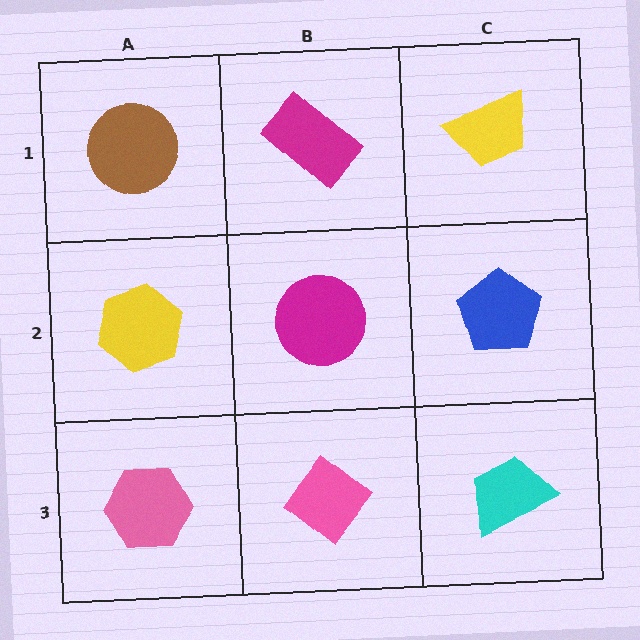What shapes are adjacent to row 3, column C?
A blue pentagon (row 2, column C), a pink diamond (row 3, column B).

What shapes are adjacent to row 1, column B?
A magenta circle (row 2, column B), a brown circle (row 1, column A), a yellow trapezoid (row 1, column C).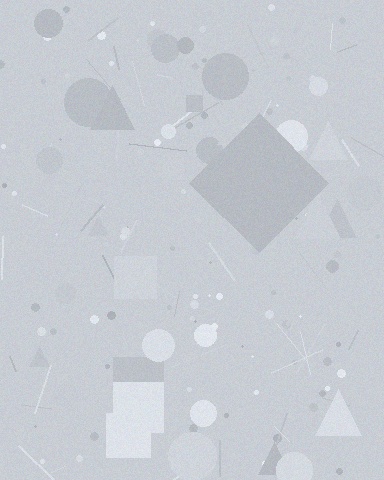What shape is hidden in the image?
A diamond is hidden in the image.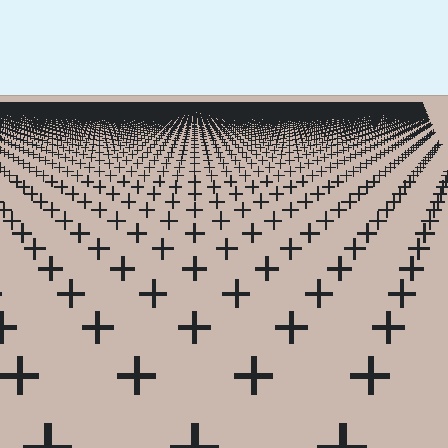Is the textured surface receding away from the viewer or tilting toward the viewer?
The surface is receding away from the viewer. Texture elements get smaller and denser toward the top.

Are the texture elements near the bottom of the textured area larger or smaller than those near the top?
Larger. Near the bottom, elements are closer to the viewer and appear at a bigger on-screen size.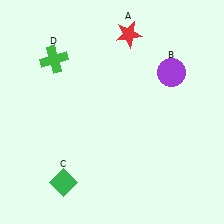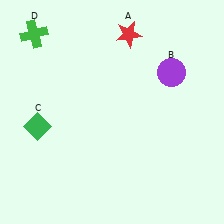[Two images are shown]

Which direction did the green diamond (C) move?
The green diamond (C) moved up.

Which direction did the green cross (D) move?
The green cross (D) moved up.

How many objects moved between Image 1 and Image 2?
2 objects moved between the two images.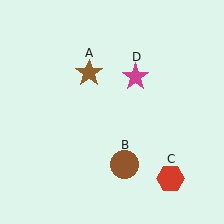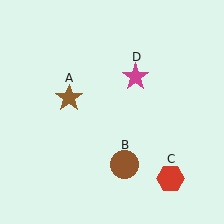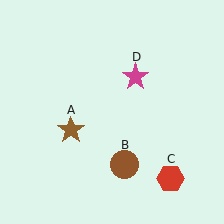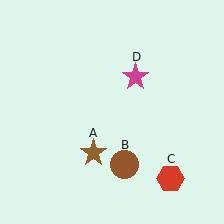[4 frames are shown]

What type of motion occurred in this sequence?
The brown star (object A) rotated counterclockwise around the center of the scene.